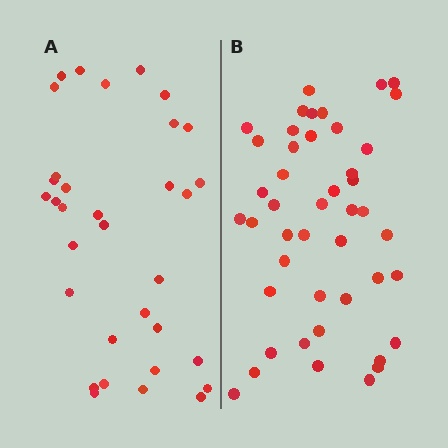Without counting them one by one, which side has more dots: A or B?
Region B (the right region) has more dots.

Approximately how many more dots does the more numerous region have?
Region B has roughly 12 or so more dots than region A.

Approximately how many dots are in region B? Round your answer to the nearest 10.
About 40 dots. (The exact count is 45, which rounds to 40.)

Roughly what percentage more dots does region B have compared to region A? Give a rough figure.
About 35% more.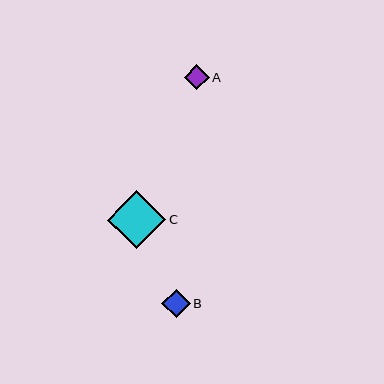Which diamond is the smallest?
Diamond A is the smallest with a size of approximately 25 pixels.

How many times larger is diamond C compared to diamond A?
Diamond C is approximately 2.3 times the size of diamond A.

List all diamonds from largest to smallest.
From largest to smallest: C, B, A.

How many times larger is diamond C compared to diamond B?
Diamond C is approximately 2.1 times the size of diamond B.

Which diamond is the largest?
Diamond C is the largest with a size of approximately 58 pixels.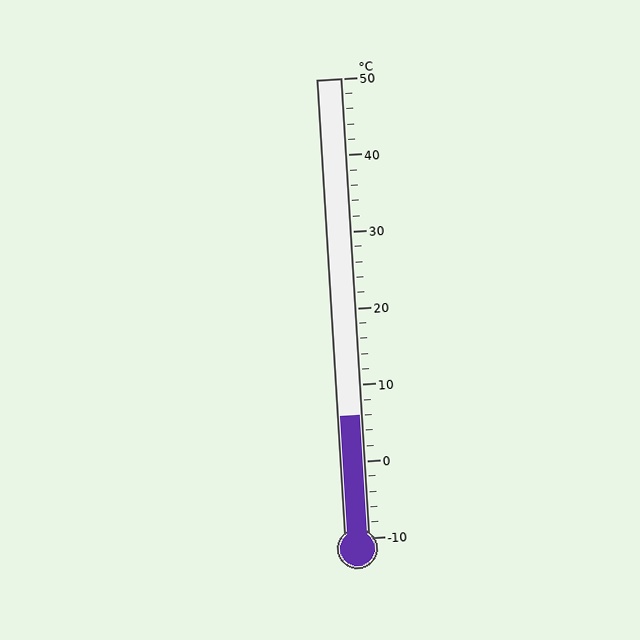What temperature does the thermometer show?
The thermometer shows approximately 6°C.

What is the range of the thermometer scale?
The thermometer scale ranges from -10°C to 50°C.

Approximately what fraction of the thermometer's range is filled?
The thermometer is filled to approximately 25% of its range.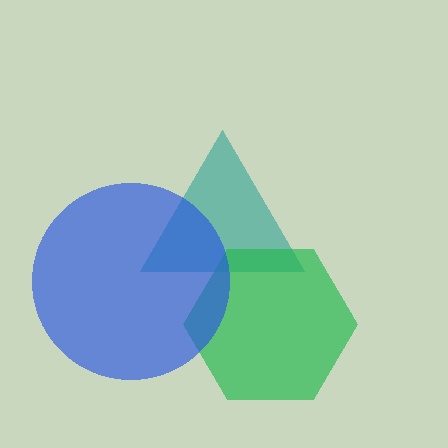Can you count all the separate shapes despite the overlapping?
Yes, there are 3 separate shapes.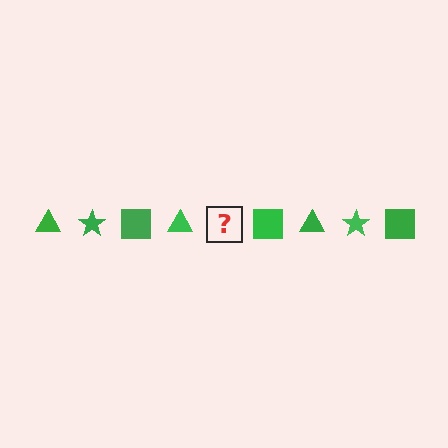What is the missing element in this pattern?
The missing element is a green star.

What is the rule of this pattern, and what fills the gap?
The rule is that the pattern cycles through triangle, star, square shapes in green. The gap should be filled with a green star.